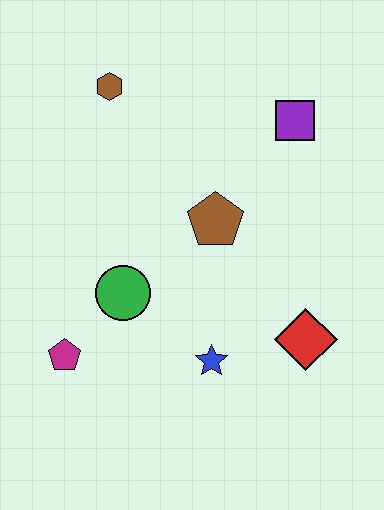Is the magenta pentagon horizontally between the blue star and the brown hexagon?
No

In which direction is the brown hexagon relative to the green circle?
The brown hexagon is above the green circle.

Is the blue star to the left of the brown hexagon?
No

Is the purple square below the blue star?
No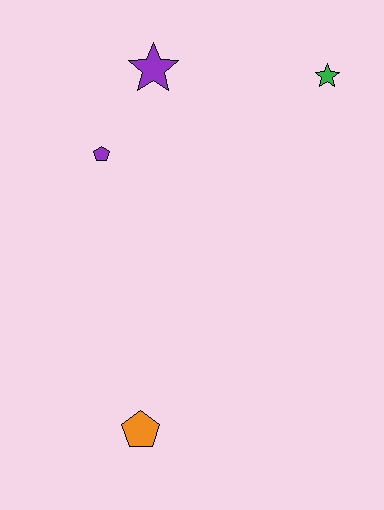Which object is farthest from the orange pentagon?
The green star is farthest from the orange pentagon.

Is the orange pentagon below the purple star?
Yes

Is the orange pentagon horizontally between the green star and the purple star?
No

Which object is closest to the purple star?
The purple pentagon is closest to the purple star.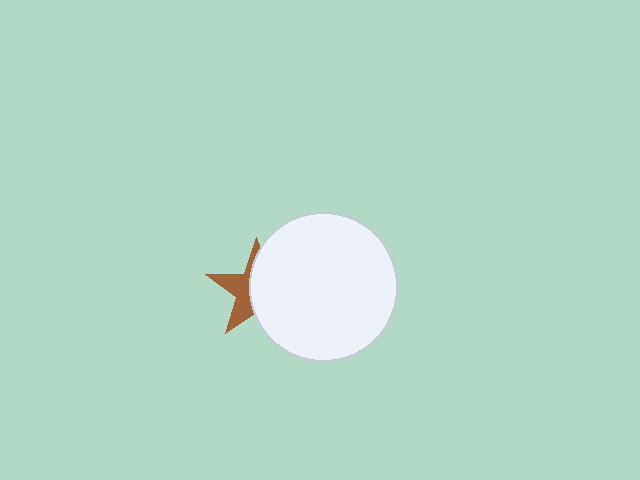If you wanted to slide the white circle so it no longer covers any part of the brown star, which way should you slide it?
Slide it right — that is the most direct way to separate the two shapes.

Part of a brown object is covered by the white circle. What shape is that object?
It is a star.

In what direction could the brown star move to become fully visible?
The brown star could move left. That would shift it out from behind the white circle entirely.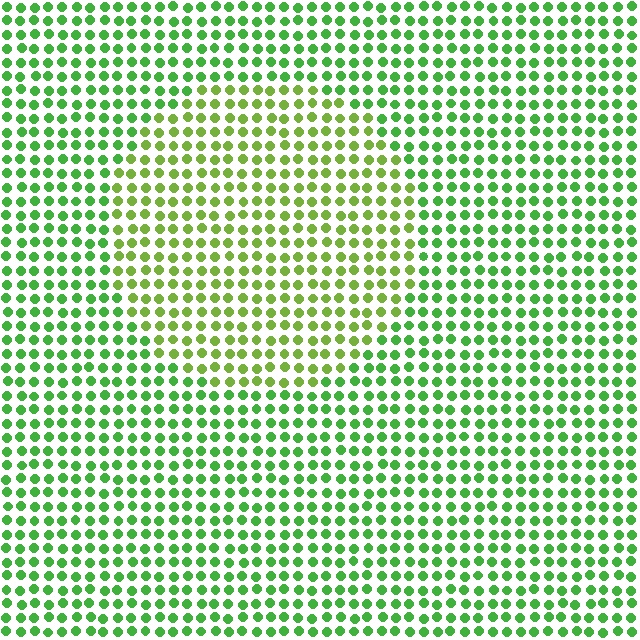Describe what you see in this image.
The image is filled with small green elements in a uniform arrangement. A circle-shaped region is visible where the elements are tinted to a slightly different hue, forming a subtle color boundary.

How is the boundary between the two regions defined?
The boundary is defined purely by a slight shift in hue (about 27 degrees). Spacing, size, and orientation are identical on both sides.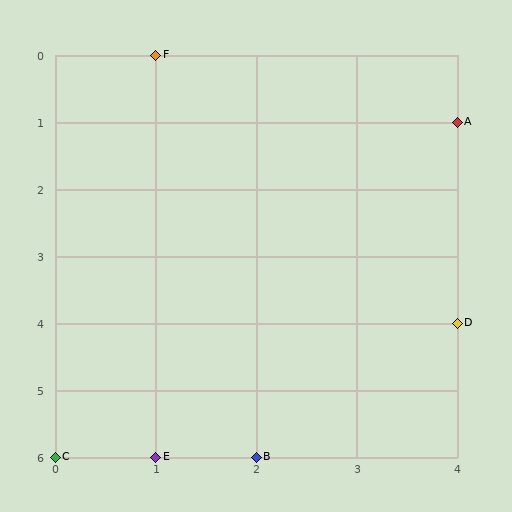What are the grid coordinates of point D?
Point D is at grid coordinates (4, 4).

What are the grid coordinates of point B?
Point B is at grid coordinates (2, 6).